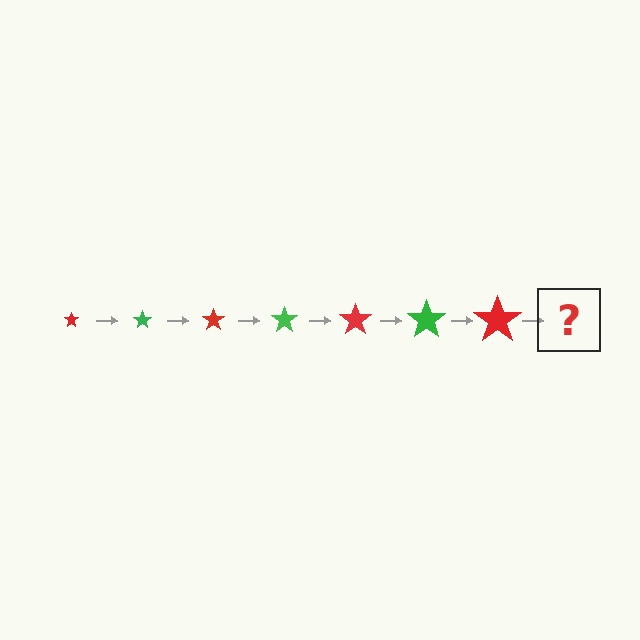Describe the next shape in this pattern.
It should be a green star, larger than the previous one.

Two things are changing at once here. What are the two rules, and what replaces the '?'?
The two rules are that the star grows larger each step and the color cycles through red and green. The '?' should be a green star, larger than the previous one.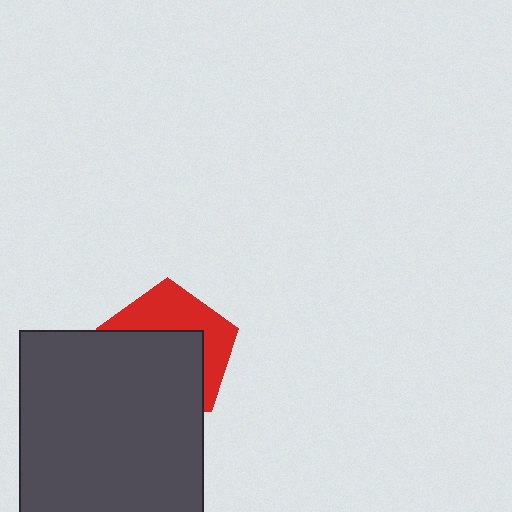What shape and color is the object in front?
The object in front is a dark gray square.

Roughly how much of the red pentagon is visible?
A small part of it is visible (roughly 42%).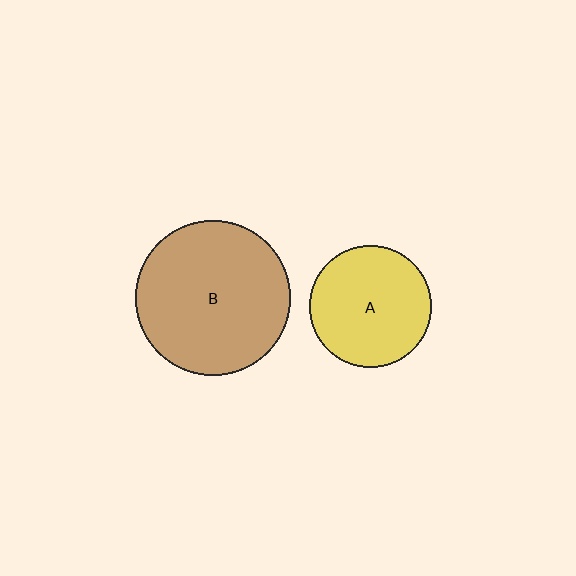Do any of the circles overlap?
No, none of the circles overlap.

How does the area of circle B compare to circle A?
Approximately 1.6 times.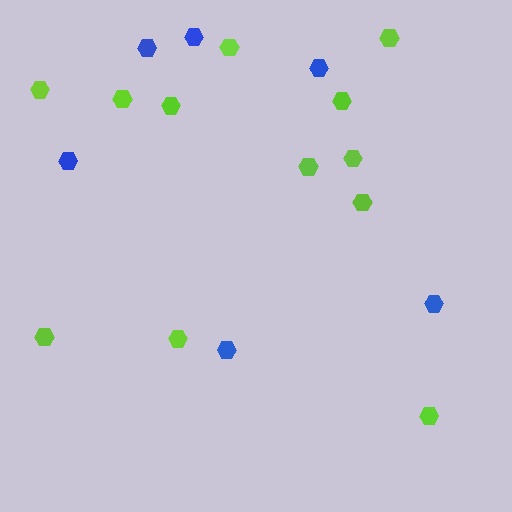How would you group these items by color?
There are 2 groups: one group of lime hexagons (12) and one group of blue hexagons (6).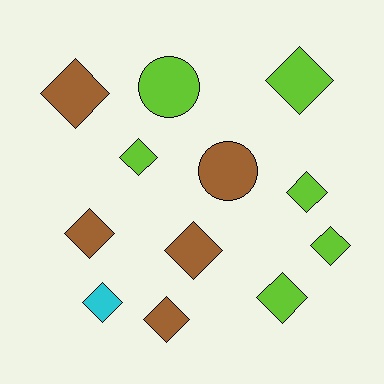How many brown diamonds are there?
There are 4 brown diamonds.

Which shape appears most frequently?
Diamond, with 10 objects.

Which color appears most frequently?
Lime, with 6 objects.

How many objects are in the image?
There are 12 objects.